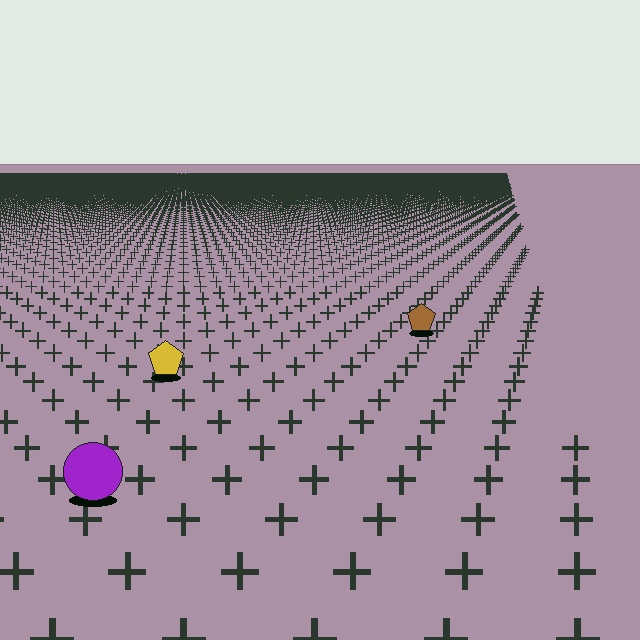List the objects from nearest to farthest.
From nearest to farthest: the purple circle, the yellow pentagon, the brown pentagon.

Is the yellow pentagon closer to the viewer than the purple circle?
No. The purple circle is closer — you can tell from the texture gradient: the ground texture is coarser near it.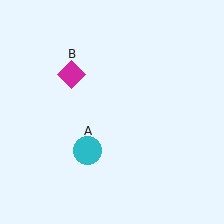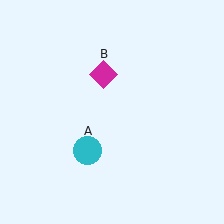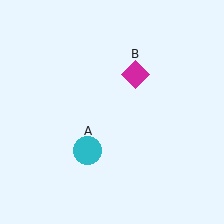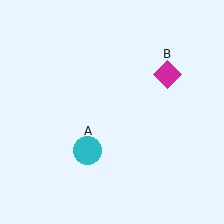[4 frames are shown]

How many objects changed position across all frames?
1 object changed position: magenta diamond (object B).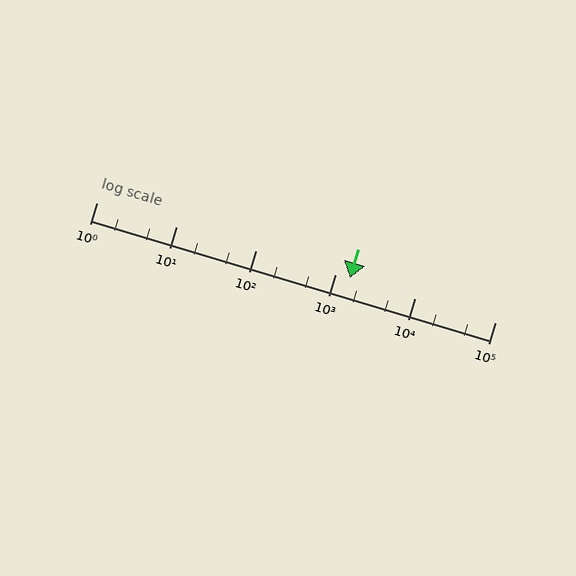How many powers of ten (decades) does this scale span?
The scale spans 5 decades, from 1 to 100000.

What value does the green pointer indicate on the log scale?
The pointer indicates approximately 1500.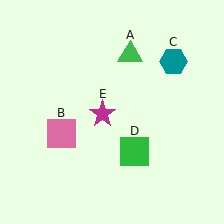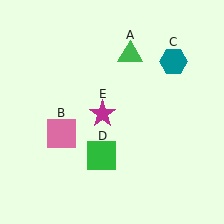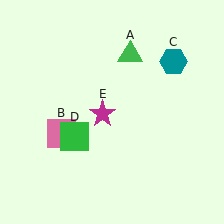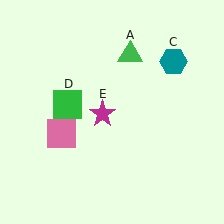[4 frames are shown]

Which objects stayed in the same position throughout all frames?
Green triangle (object A) and pink square (object B) and teal hexagon (object C) and magenta star (object E) remained stationary.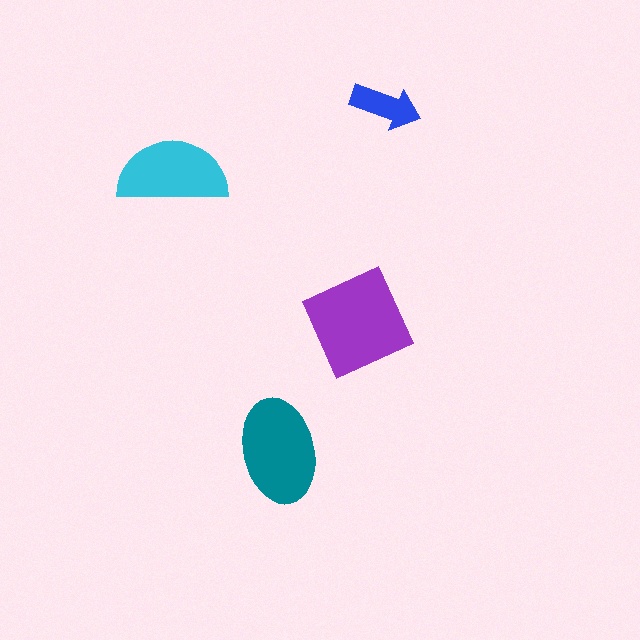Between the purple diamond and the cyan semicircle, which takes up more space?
The purple diamond.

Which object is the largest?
The purple diamond.